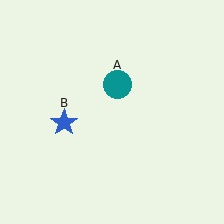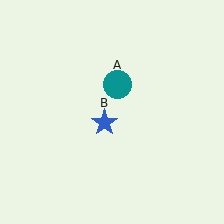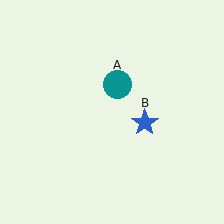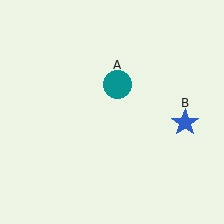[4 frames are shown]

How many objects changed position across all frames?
1 object changed position: blue star (object B).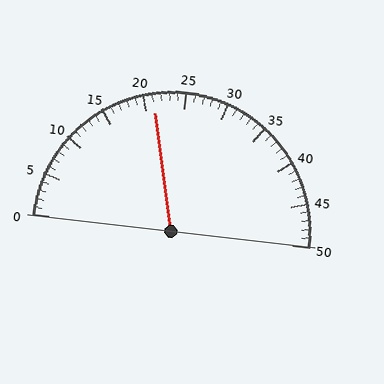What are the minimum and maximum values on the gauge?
The gauge ranges from 0 to 50.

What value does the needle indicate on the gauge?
The needle indicates approximately 21.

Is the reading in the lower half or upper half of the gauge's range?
The reading is in the lower half of the range (0 to 50).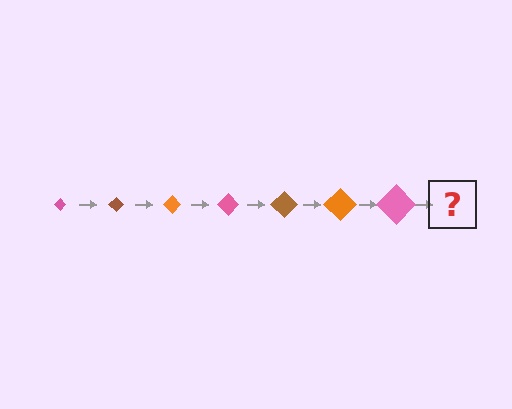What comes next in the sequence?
The next element should be a brown diamond, larger than the previous one.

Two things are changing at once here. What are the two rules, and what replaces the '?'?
The two rules are that the diamond grows larger each step and the color cycles through pink, brown, and orange. The '?' should be a brown diamond, larger than the previous one.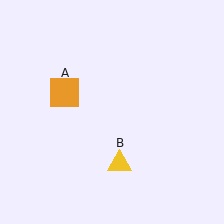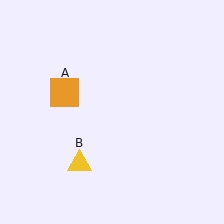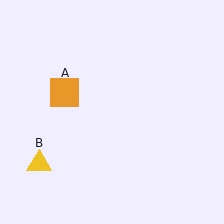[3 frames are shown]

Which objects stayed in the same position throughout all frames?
Orange square (object A) remained stationary.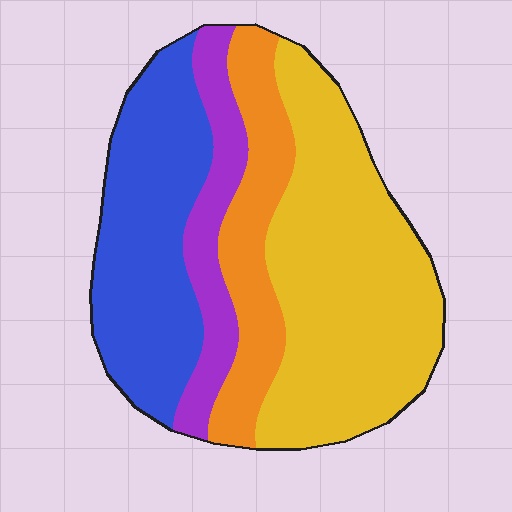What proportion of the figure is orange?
Orange takes up between a sixth and a third of the figure.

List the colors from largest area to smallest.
From largest to smallest: yellow, blue, orange, purple.